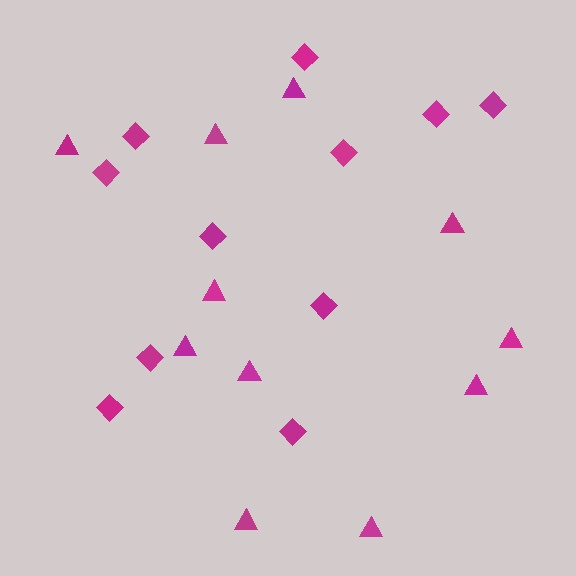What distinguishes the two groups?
There are 2 groups: one group of diamonds (11) and one group of triangles (11).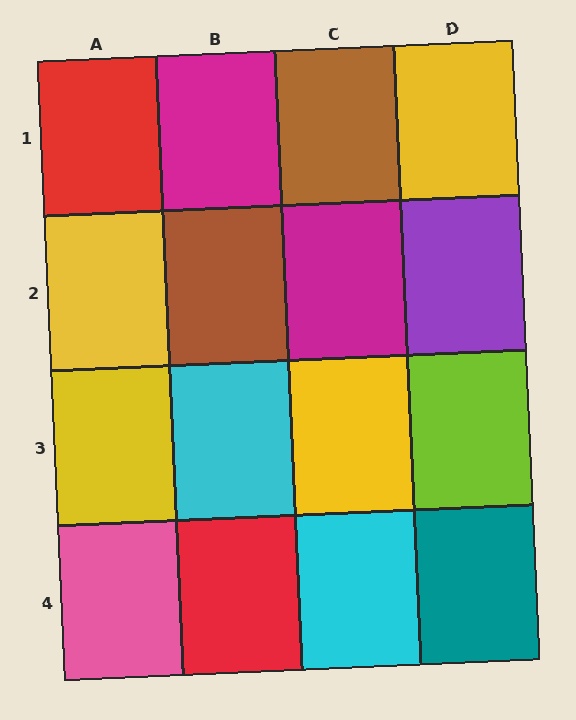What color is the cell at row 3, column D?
Lime.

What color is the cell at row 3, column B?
Cyan.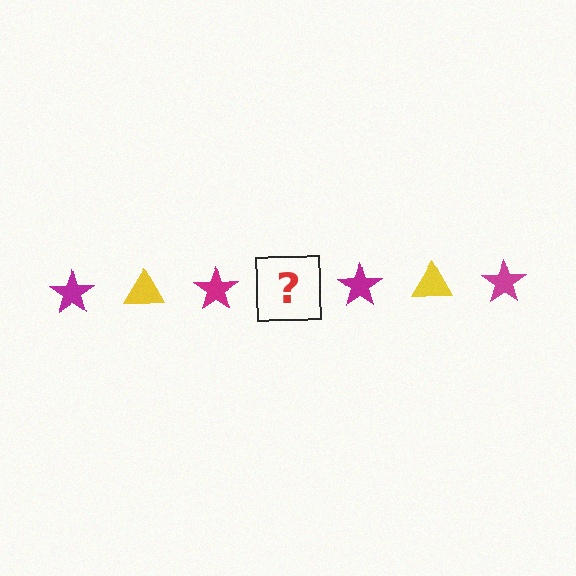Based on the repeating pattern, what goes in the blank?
The blank should be a yellow triangle.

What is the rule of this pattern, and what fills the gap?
The rule is that the pattern alternates between magenta star and yellow triangle. The gap should be filled with a yellow triangle.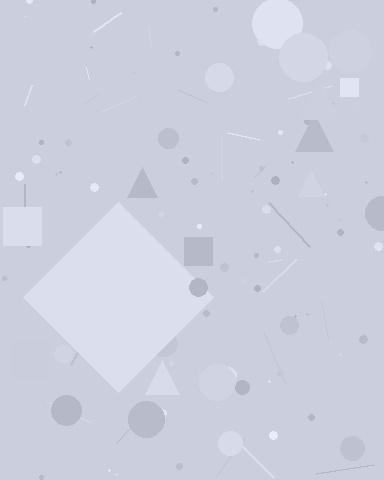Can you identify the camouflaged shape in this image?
The camouflaged shape is a diamond.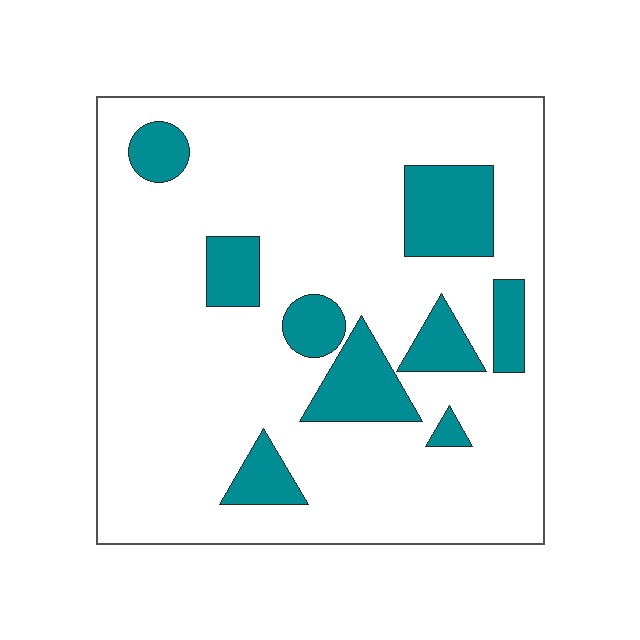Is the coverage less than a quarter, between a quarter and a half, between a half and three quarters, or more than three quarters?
Less than a quarter.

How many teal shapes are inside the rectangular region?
9.